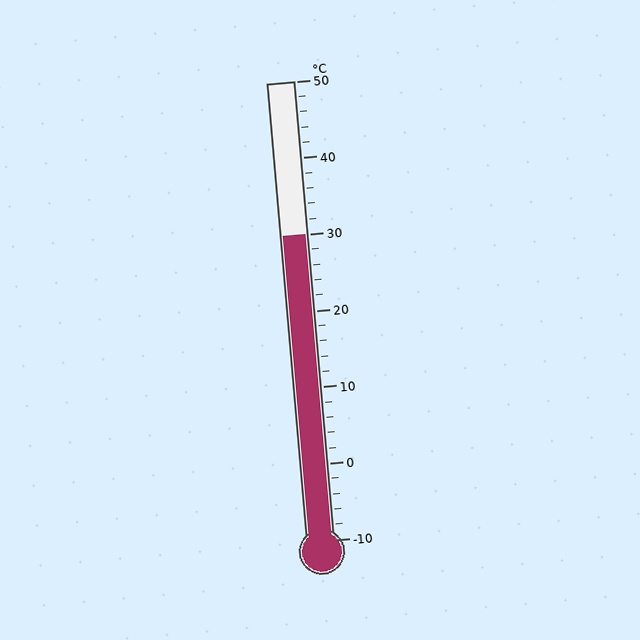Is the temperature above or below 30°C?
The temperature is at 30°C.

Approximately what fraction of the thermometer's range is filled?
The thermometer is filled to approximately 65% of its range.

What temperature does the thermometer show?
The thermometer shows approximately 30°C.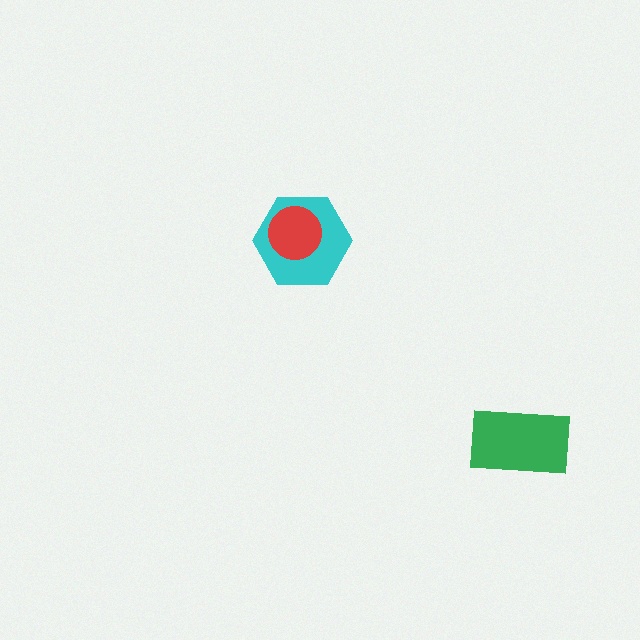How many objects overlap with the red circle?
1 object overlaps with the red circle.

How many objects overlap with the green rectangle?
0 objects overlap with the green rectangle.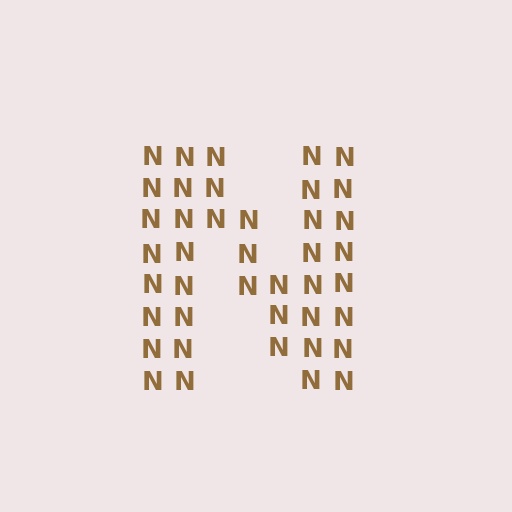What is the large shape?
The large shape is the letter N.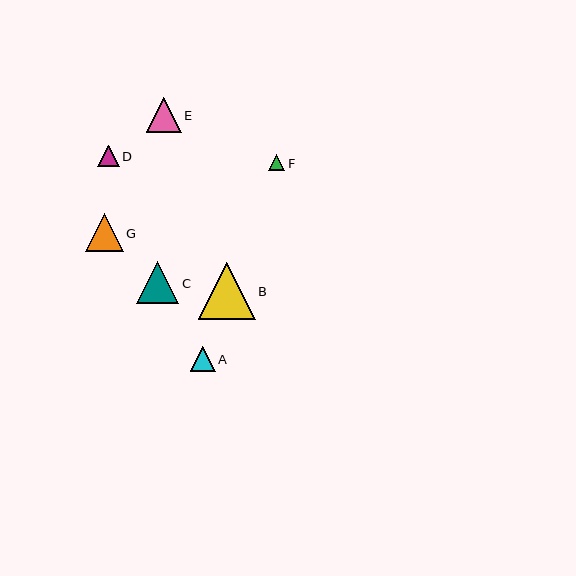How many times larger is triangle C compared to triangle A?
Triangle C is approximately 1.7 times the size of triangle A.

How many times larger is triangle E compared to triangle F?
Triangle E is approximately 2.2 times the size of triangle F.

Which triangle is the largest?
Triangle B is the largest with a size of approximately 57 pixels.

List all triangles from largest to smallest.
From largest to smallest: B, C, G, E, A, D, F.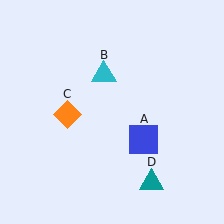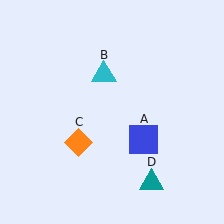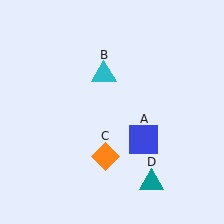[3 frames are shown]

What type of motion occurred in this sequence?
The orange diamond (object C) rotated counterclockwise around the center of the scene.